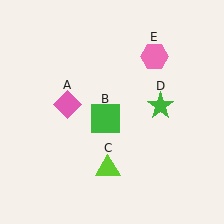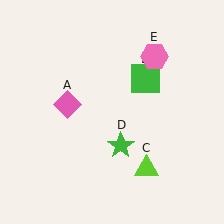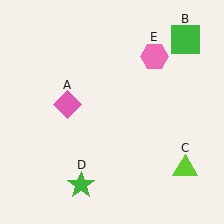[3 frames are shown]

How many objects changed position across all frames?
3 objects changed position: green square (object B), lime triangle (object C), green star (object D).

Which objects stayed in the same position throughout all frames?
Pink diamond (object A) and pink hexagon (object E) remained stationary.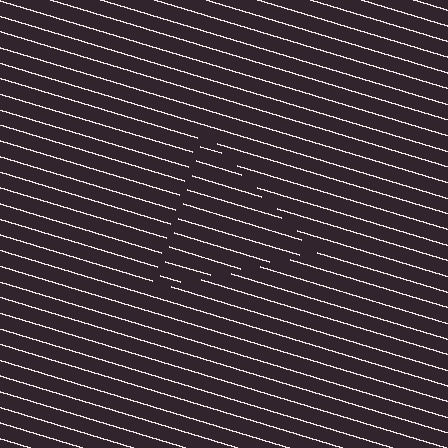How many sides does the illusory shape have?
3 sides — the line-ends trace a triangle.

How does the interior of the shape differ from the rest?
The interior of the shape contains the same grating, shifted by half a period — the contour is defined by the phase discontinuity where line-ends from the inner and outer gratings abut.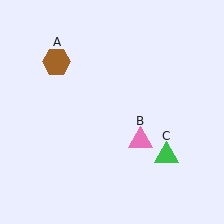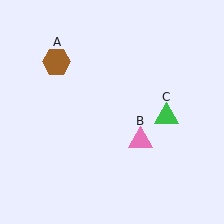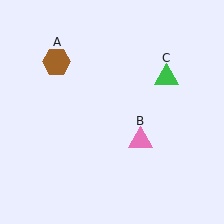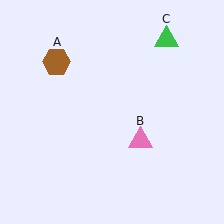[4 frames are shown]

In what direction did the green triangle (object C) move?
The green triangle (object C) moved up.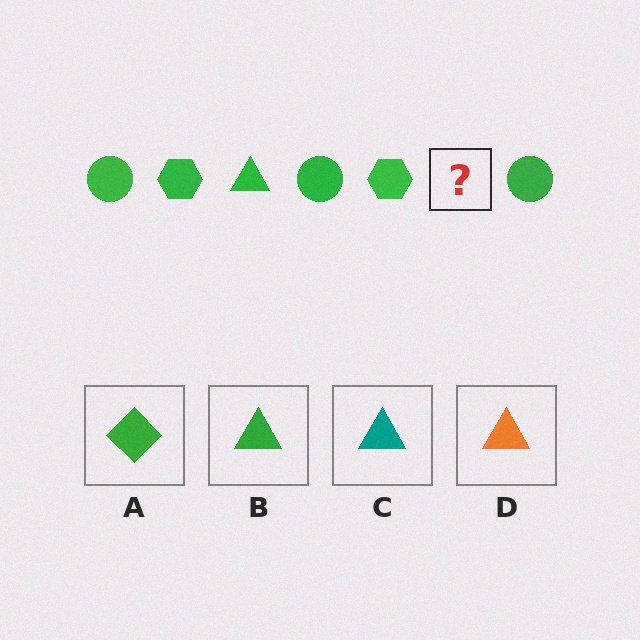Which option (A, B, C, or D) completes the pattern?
B.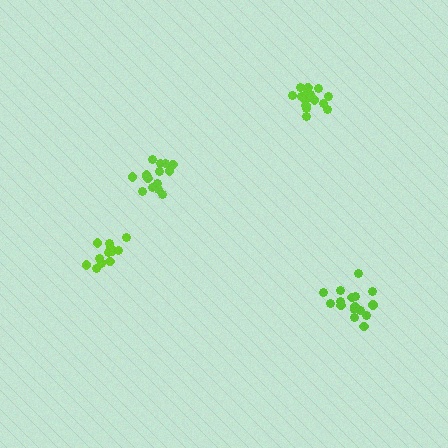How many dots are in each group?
Group 1: 12 dots, Group 2: 15 dots, Group 3: 17 dots, Group 4: 16 dots (60 total).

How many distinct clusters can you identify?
There are 4 distinct clusters.